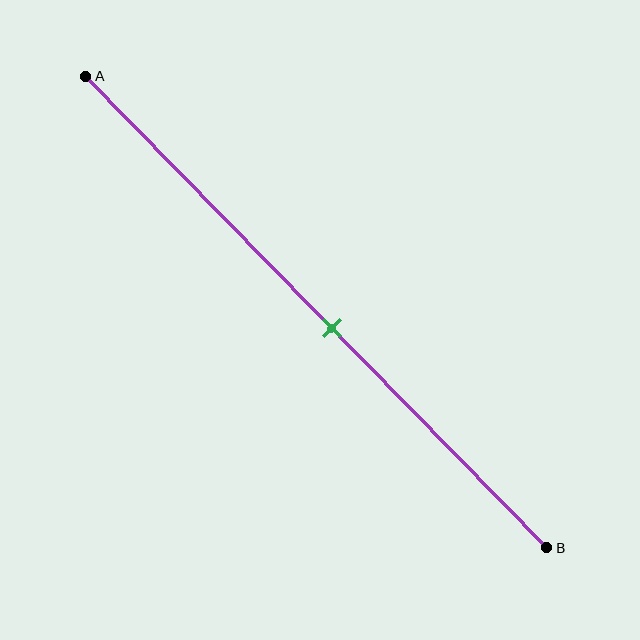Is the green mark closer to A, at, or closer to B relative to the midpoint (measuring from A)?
The green mark is closer to point B than the midpoint of segment AB.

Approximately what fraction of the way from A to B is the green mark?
The green mark is approximately 55% of the way from A to B.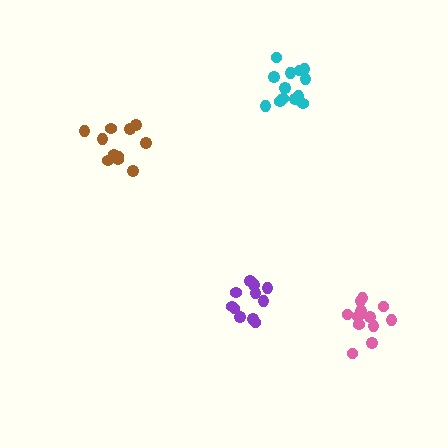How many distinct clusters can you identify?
There are 4 distinct clusters.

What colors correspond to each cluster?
The clusters are colored: brown, cyan, purple, pink.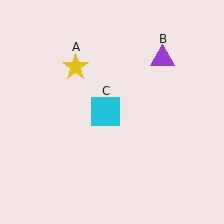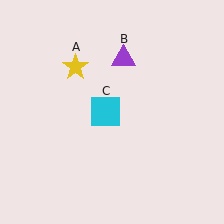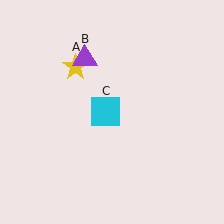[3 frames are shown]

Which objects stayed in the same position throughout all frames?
Yellow star (object A) and cyan square (object C) remained stationary.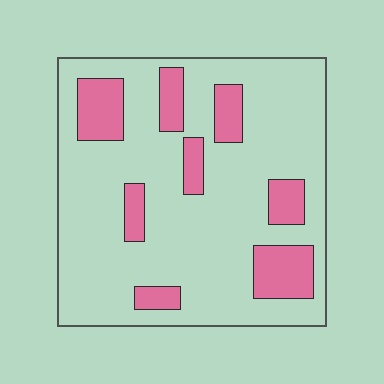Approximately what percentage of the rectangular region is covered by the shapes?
Approximately 20%.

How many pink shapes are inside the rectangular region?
8.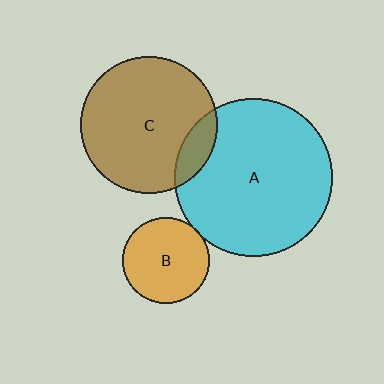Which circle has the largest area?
Circle A (cyan).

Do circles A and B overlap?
Yes.